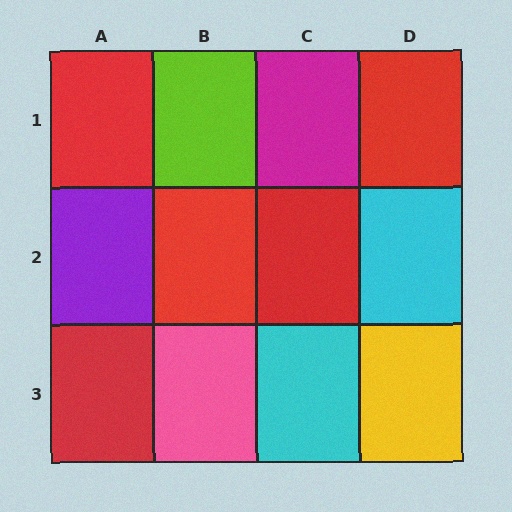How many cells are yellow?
1 cell is yellow.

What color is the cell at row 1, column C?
Magenta.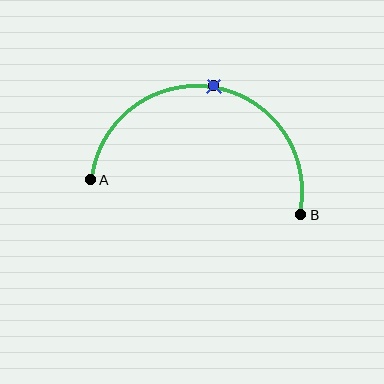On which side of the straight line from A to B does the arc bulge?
The arc bulges above the straight line connecting A and B.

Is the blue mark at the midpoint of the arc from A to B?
Yes. The blue mark lies on the arc at equal arc-length from both A and B — it is the arc midpoint.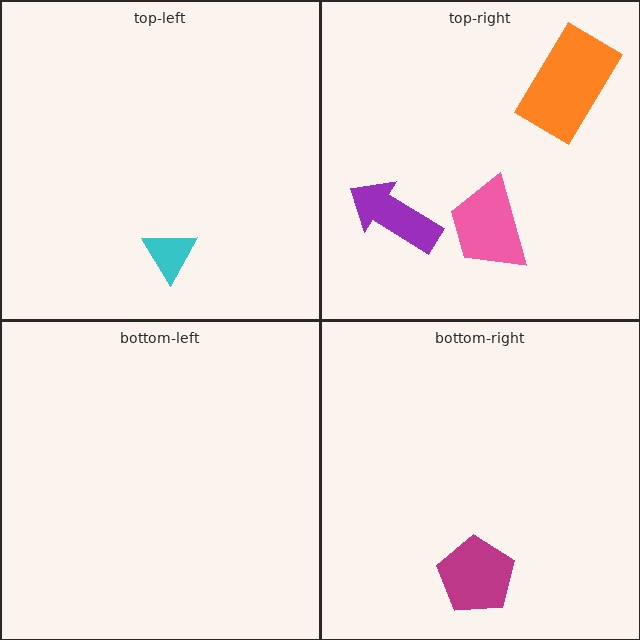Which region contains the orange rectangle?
The top-right region.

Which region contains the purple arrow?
The top-right region.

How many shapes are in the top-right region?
3.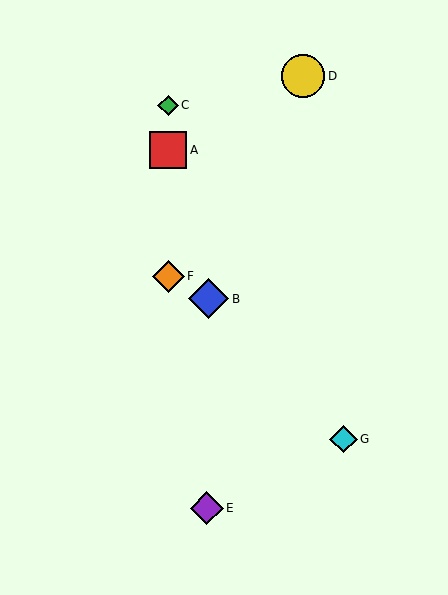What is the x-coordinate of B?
Object B is at x≈209.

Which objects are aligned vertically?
Objects A, C, F are aligned vertically.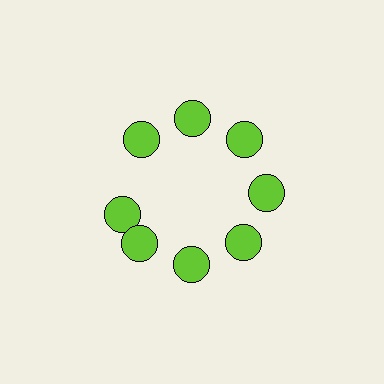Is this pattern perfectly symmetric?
No. The 8 lime circles are arranged in a ring, but one element near the 9 o'clock position is rotated out of alignment along the ring, breaking the 8-fold rotational symmetry.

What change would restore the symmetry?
The symmetry would be restored by rotating it back into even spacing with its neighbors so that all 8 circles sit at equal angles and equal distance from the center.